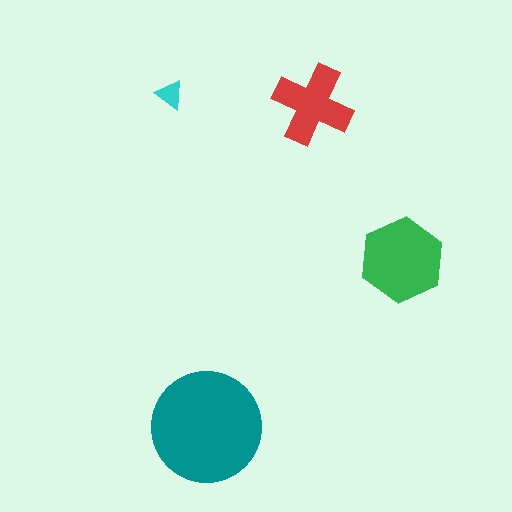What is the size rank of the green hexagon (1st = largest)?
2nd.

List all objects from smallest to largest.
The cyan triangle, the red cross, the green hexagon, the teal circle.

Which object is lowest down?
The teal circle is bottommost.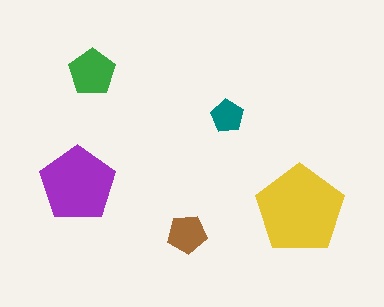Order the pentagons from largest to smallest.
the yellow one, the purple one, the green one, the brown one, the teal one.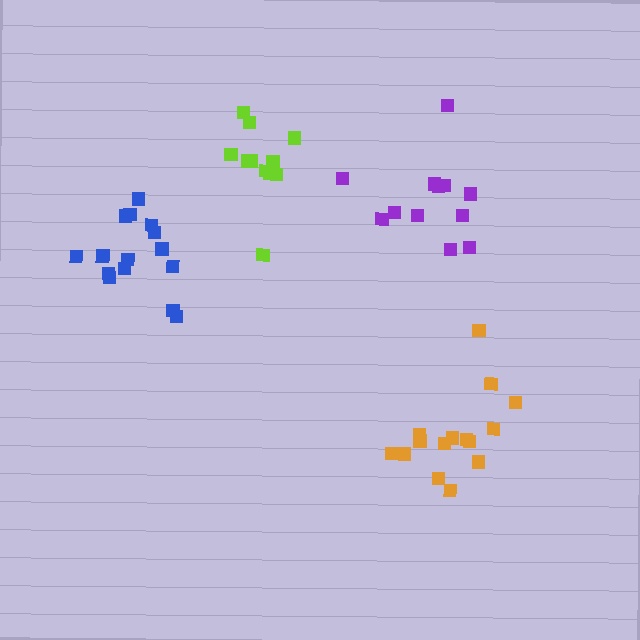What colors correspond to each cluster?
The clusters are colored: lime, purple, orange, blue.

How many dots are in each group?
Group 1: 12 dots, Group 2: 12 dots, Group 3: 15 dots, Group 4: 15 dots (54 total).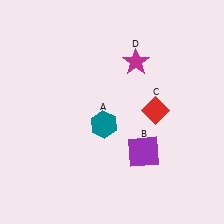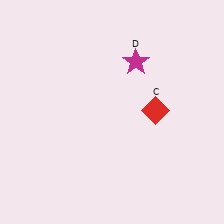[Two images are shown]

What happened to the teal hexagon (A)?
The teal hexagon (A) was removed in Image 2. It was in the bottom-left area of Image 1.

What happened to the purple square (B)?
The purple square (B) was removed in Image 2. It was in the bottom-right area of Image 1.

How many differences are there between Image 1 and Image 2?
There are 2 differences between the two images.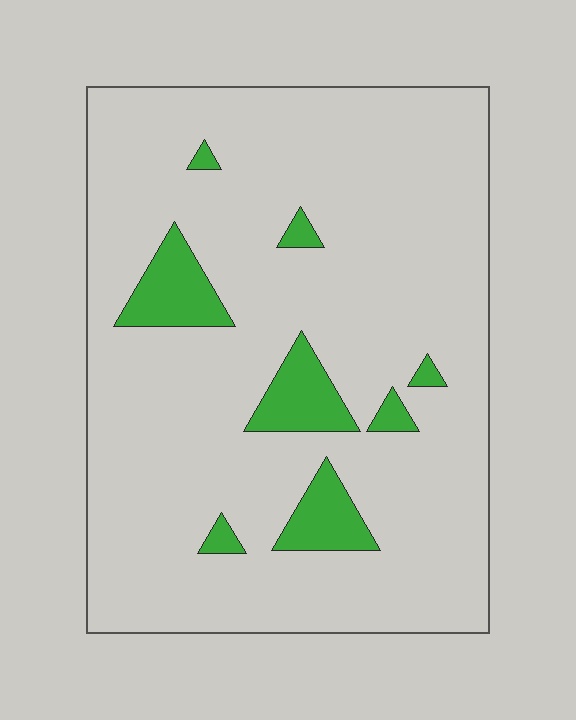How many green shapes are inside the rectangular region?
8.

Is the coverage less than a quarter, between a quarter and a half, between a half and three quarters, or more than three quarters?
Less than a quarter.